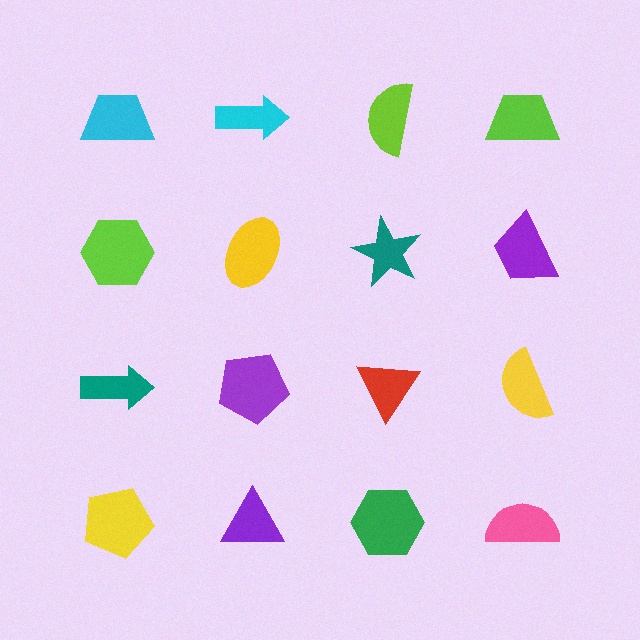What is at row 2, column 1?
A lime hexagon.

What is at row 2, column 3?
A teal star.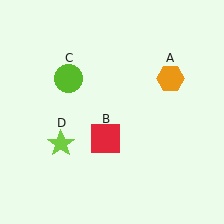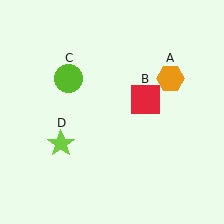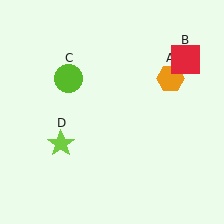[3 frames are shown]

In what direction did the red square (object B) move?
The red square (object B) moved up and to the right.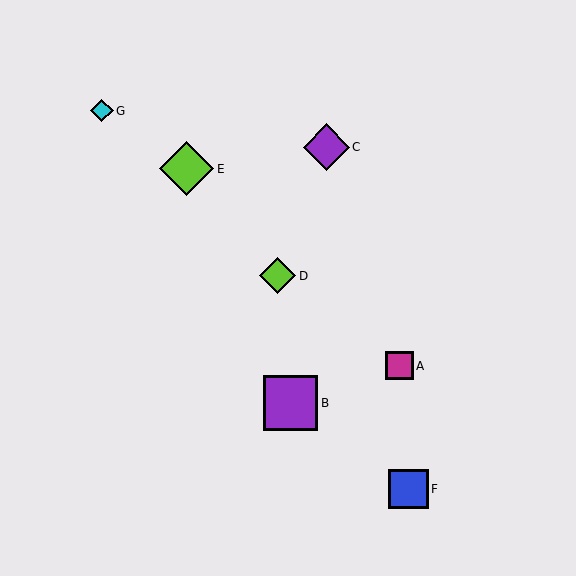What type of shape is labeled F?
Shape F is a blue square.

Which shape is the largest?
The purple square (labeled B) is the largest.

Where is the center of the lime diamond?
The center of the lime diamond is at (186, 169).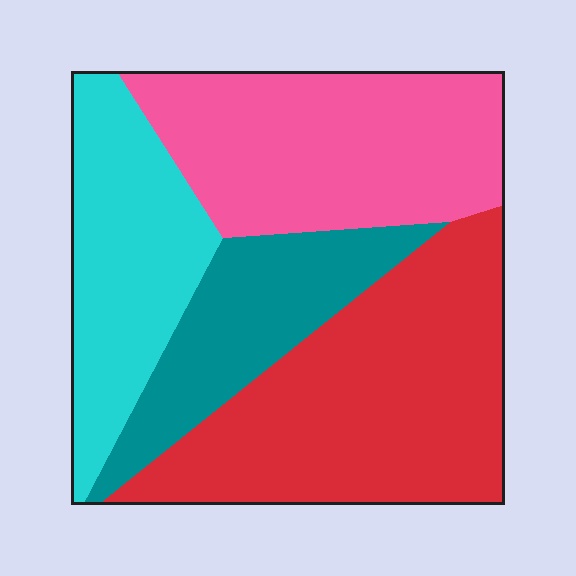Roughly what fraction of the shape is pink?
Pink takes up between a sixth and a third of the shape.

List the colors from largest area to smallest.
From largest to smallest: red, pink, cyan, teal.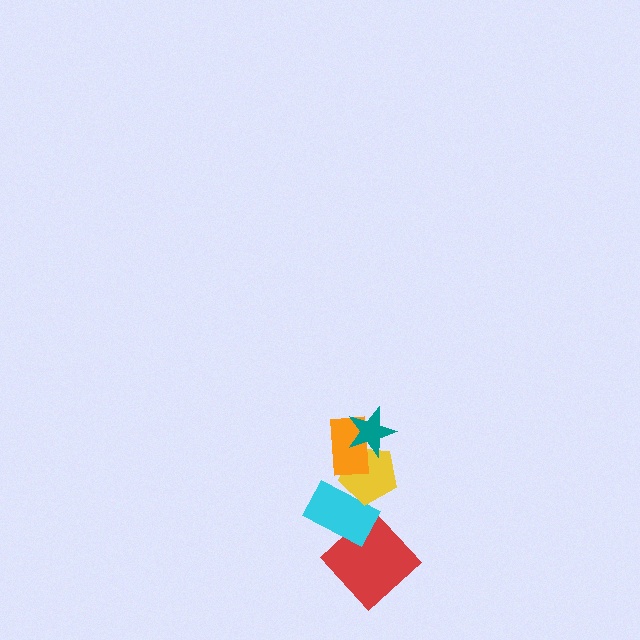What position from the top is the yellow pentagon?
The yellow pentagon is 3rd from the top.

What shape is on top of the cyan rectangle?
The yellow pentagon is on top of the cyan rectangle.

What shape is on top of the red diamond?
The cyan rectangle is on top of the red diamond.